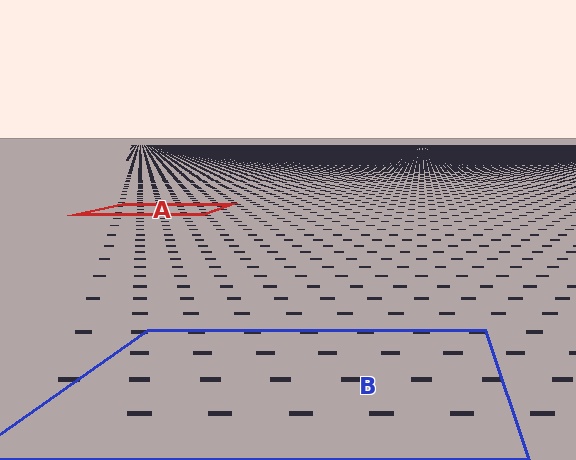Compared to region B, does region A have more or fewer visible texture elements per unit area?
Region A has more texture elements per unit area — they are packed more densely because it is farther away.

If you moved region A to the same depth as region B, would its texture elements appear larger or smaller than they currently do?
They would appear larger. At a closer depth, the same texture elements are projected at a bigger on-screen size.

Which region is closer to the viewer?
Region B is closer. The texture elements there are larger and more spread out.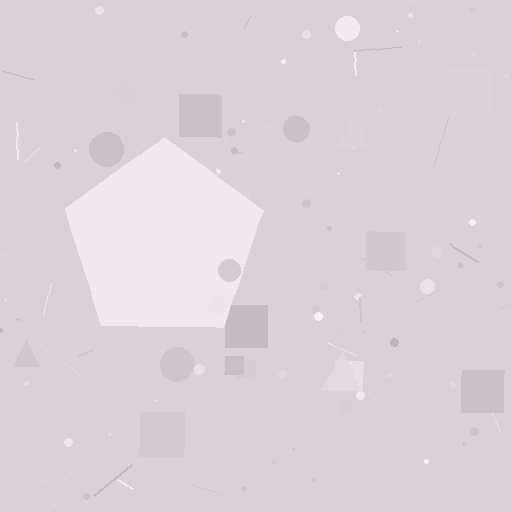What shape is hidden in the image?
A pentagon is hidden in the image.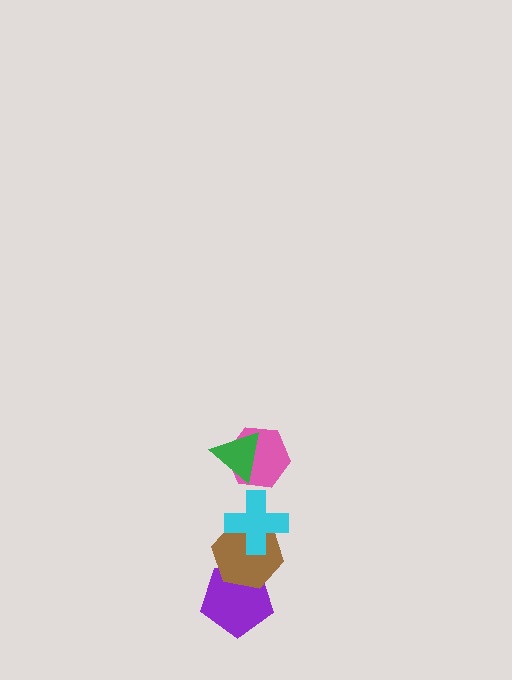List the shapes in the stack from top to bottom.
From top to bottom: the green triangle, the pink hexagon, the cyan cross, the brown hexagon, the purple pentagon.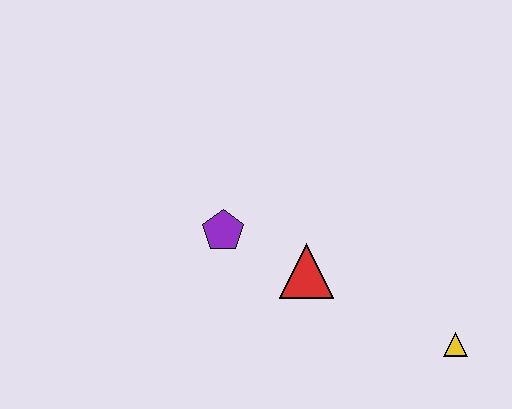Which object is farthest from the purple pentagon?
The yellow triangle is farthest from the purple pentagon.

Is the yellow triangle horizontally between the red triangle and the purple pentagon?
No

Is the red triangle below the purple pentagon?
Yes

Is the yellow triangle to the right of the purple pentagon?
Yes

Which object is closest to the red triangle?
The purple pentagon is closest to the red triangle.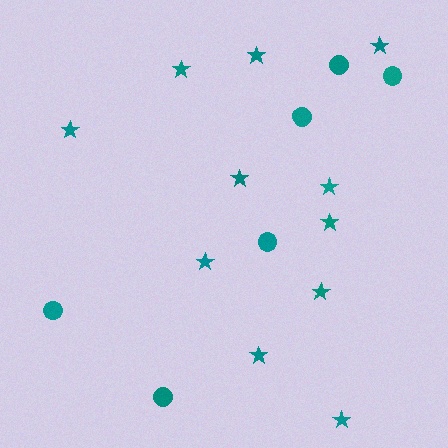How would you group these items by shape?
There are 2 groups: one group of circles (6) and one group of stars (11).